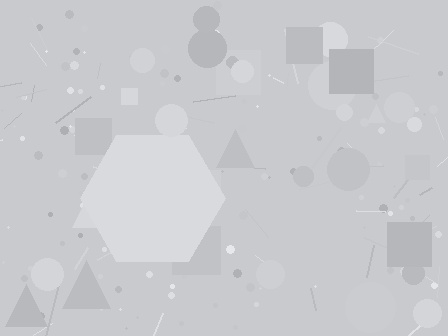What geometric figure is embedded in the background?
A hexagon is embedded in the background.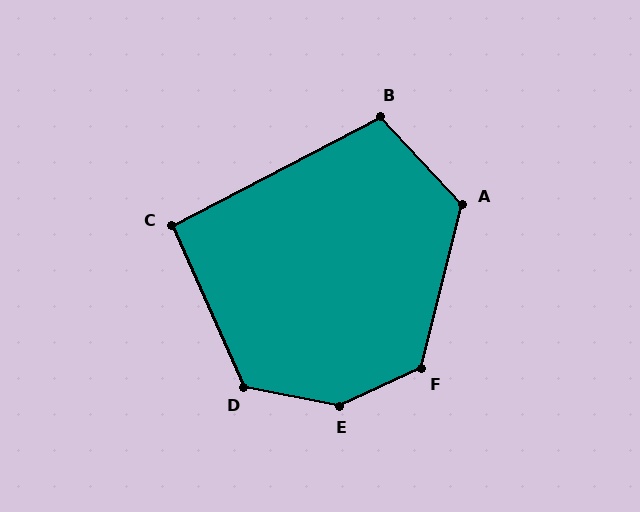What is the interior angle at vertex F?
Approximately 129 degrees (obtuse).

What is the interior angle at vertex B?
Approximately 106 degrees (obtuse).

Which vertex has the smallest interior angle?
C, at approximately 93 degrees.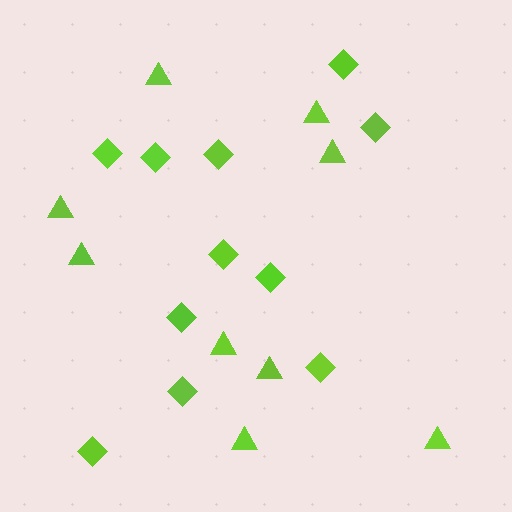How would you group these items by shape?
There are 2 groups: one group of diamonds (11) and one group of triangles (9).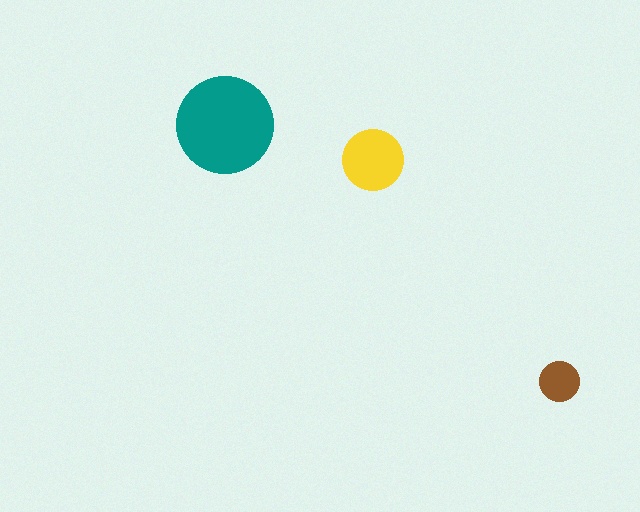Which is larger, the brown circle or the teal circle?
The teal one.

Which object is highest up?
The teal circle is topmost.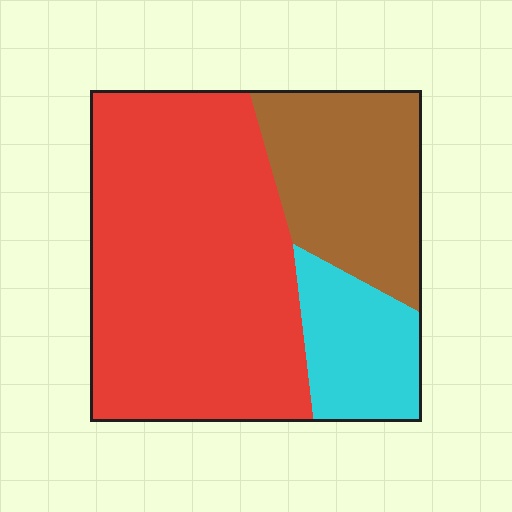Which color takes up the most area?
Red, at roughly 60%.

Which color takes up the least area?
Cyan, at roughly 15%.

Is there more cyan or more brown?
Brown.